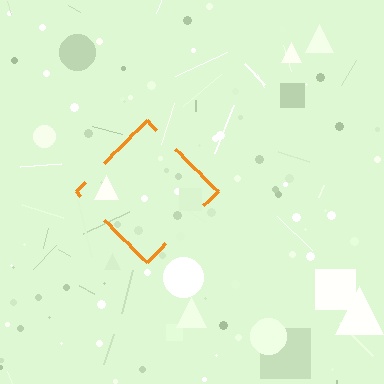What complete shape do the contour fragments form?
The contour fragments form a diamond.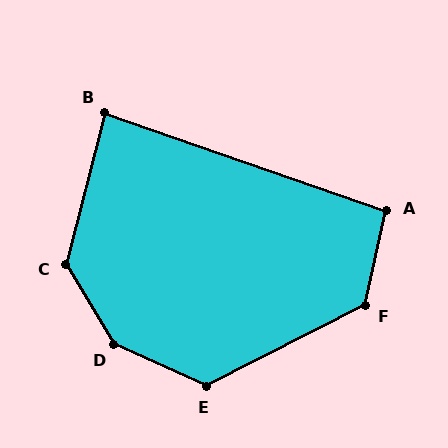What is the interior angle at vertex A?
Approximately 96 degrees (obtuse).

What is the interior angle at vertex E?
Approximately 129 degrees (obtuse).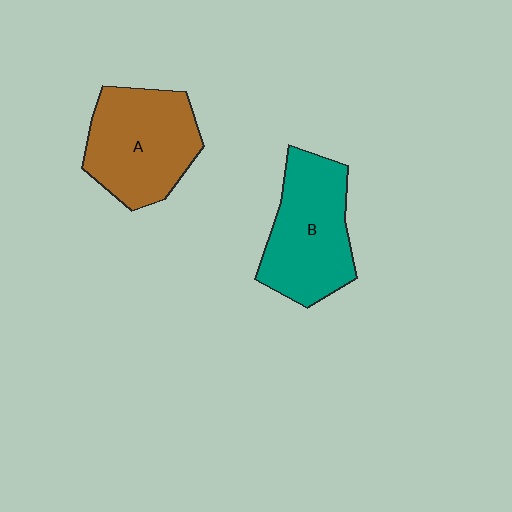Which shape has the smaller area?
Shape B (teal).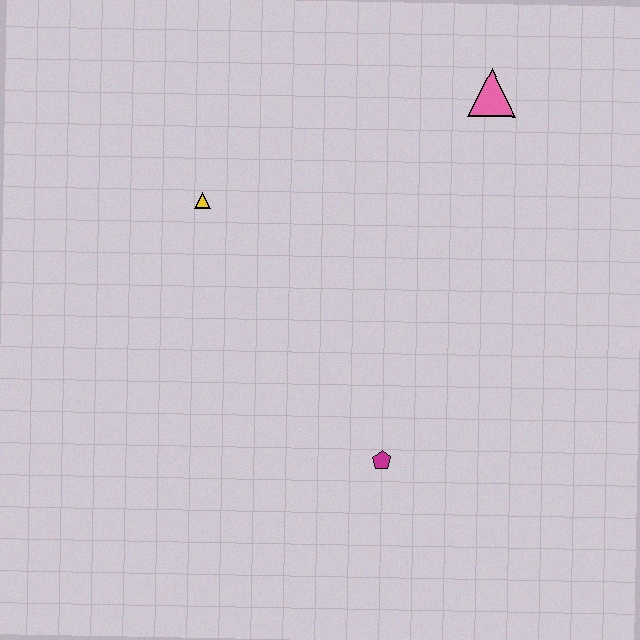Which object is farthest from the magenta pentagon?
The pink triangle is farthest from the magenta pentagon.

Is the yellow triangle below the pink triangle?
Yes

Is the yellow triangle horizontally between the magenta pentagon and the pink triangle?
No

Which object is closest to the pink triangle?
The yellow triangle is closest to the pink triangle.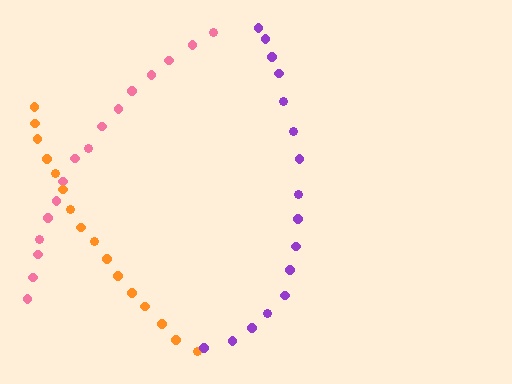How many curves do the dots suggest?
There are 3 distinct paths.